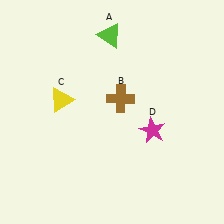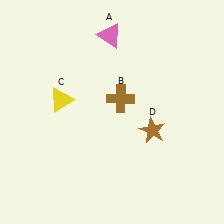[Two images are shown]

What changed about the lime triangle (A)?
In Image 1, A is lime. In Image 2, it changed to pink.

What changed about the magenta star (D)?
In Image 1, D is magenta. In Image 2, it changed to brown.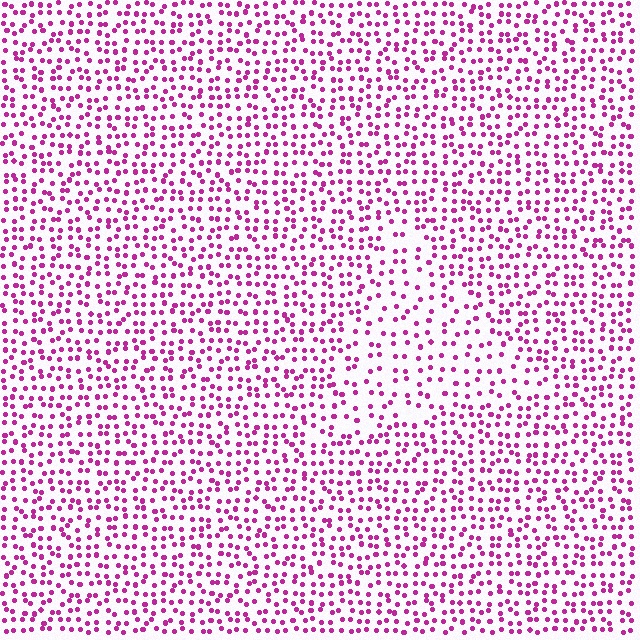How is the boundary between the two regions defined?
The boundary is defined by a change in element density (approximately 1.7x ratio). All elements are the same color, size, and shape.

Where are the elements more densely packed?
The elements are more densely packed outside the triangle boundary.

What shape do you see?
I see a triangle.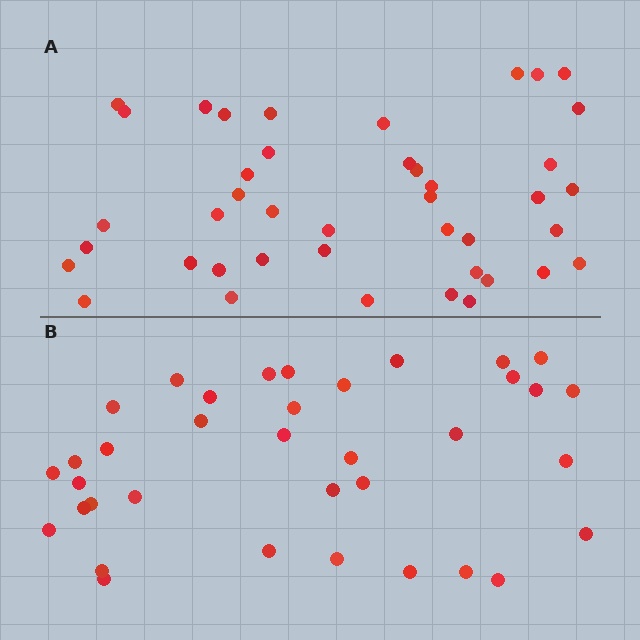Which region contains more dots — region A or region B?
Region A (the top region) has more dots.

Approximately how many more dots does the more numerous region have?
Region A has about 6 more dots than region B.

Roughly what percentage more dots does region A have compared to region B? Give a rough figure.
About 15% more.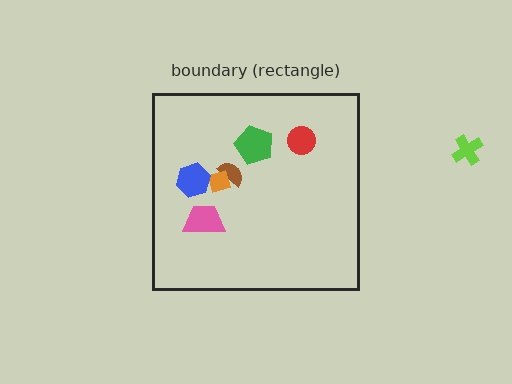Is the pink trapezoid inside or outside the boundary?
Inside.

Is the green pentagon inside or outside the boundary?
Inside.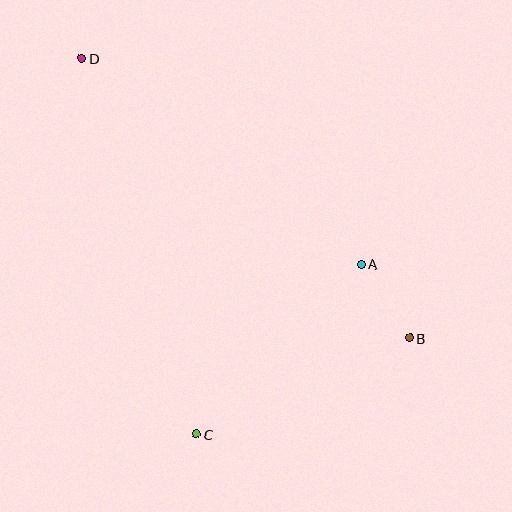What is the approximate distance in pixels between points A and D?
The distance between A and D is approximately 347 pixels.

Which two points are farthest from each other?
Points B and D are farthest from each other.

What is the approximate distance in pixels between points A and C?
The distance between A and C is approximately 236 pixels.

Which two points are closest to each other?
Points A and B are closest to each other.